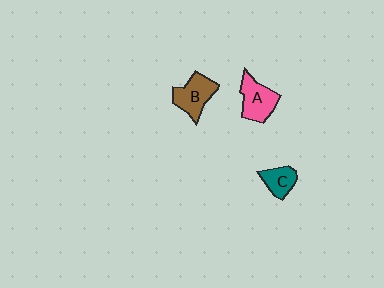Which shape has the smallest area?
Shape C (teal).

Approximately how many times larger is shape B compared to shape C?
Approximately 1.5 times.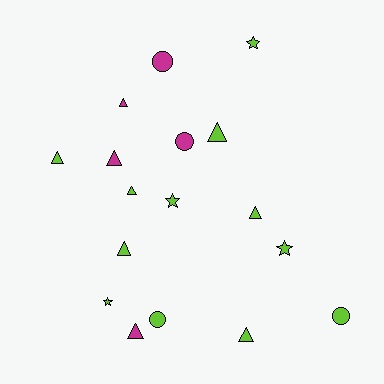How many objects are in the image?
There are 17 objects.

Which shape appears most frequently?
Triangle, with 9 objects.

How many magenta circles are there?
There are 2 magenta circles.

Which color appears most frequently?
Lime, with 12 objects.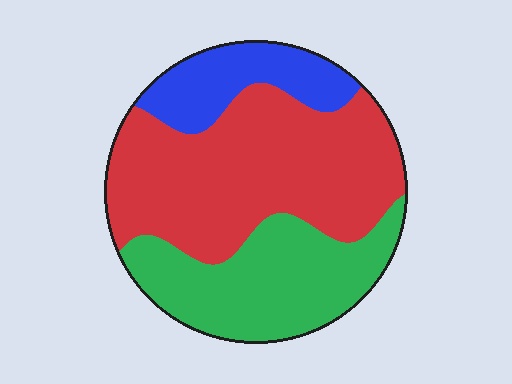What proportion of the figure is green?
Green takes up about one third (1/3) of the figure.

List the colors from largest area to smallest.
From largest to smallest: red, green, blue.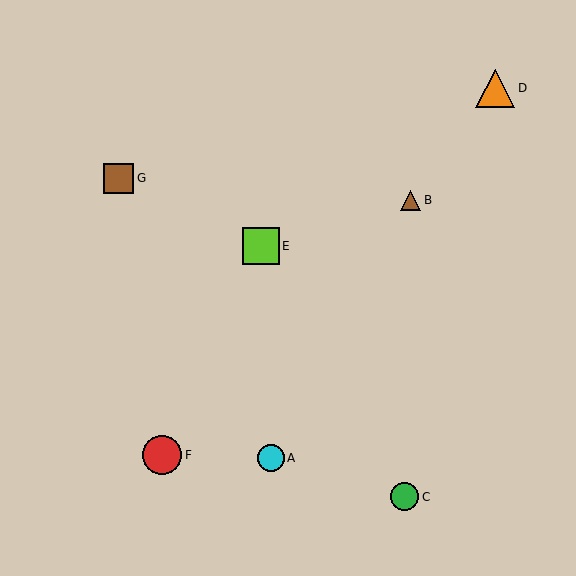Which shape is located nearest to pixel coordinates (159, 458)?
The red circle (labeled F) at (162, 455) is nearest to that location.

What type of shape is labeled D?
Shape D is an orange triangle.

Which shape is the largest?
The red circle (labeled F) is the largest.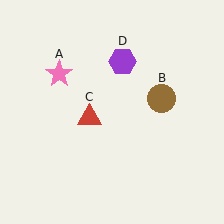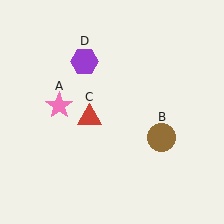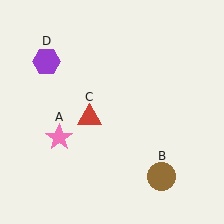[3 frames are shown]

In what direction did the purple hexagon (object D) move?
The purple hexagon (object D) moved left.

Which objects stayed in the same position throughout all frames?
Red triangle (object C) remained stationary.